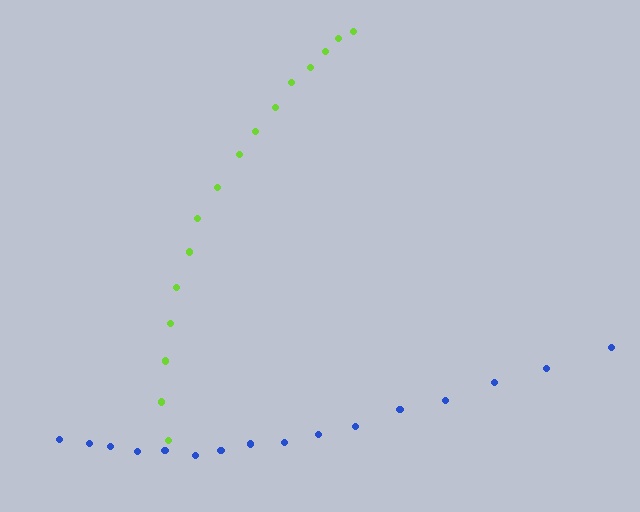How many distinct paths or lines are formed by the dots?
There are 2 distinct paths.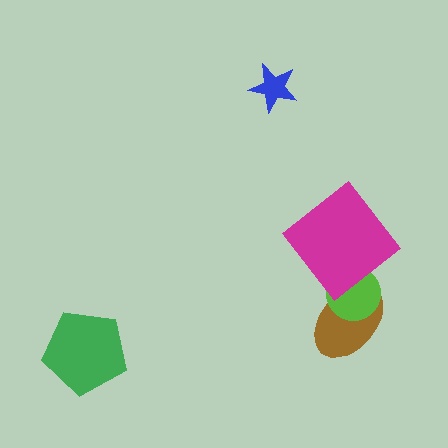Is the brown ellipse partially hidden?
Yes, it is partially covered by another shape.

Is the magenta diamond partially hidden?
No, no other shape covers it.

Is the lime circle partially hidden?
Yes, it is partially covered by another shape.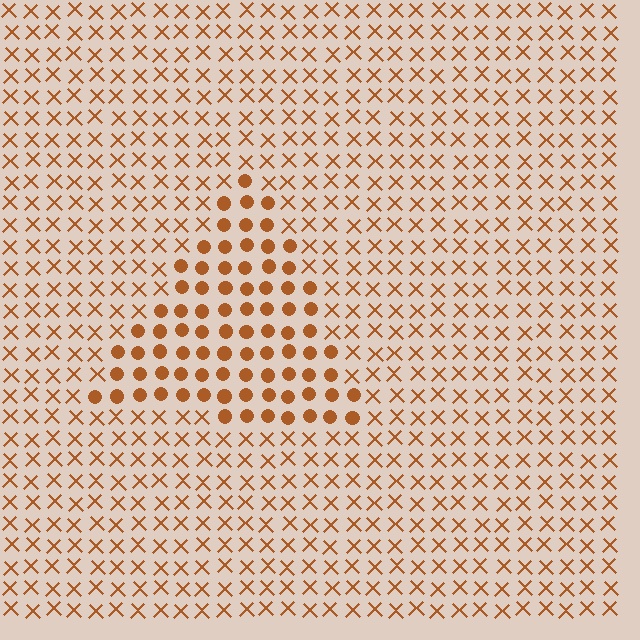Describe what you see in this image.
The image is filled with small brown elements arranged in a uniform grid. A triangle-shaped region contains circles, while the surrounding area contains X marks. The boundary is defined purely by the change in element shape.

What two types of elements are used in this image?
The image uses circles inside the triangle region and X marks outside it.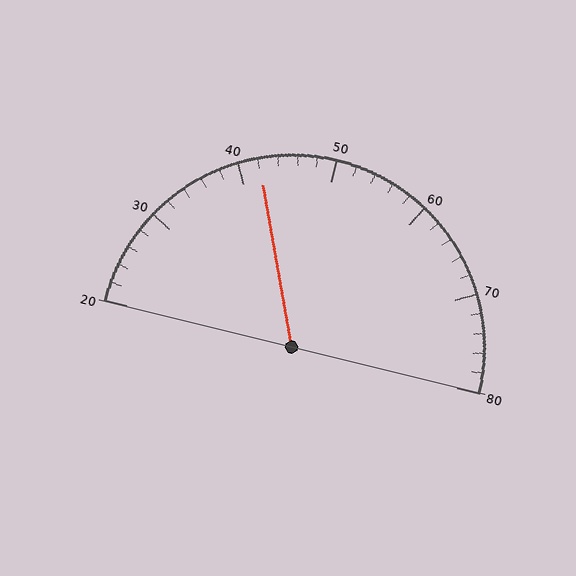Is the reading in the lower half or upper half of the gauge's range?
The reading is in the lower half of the range (20 to 80).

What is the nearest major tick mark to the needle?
The nearest major tick mark is 40.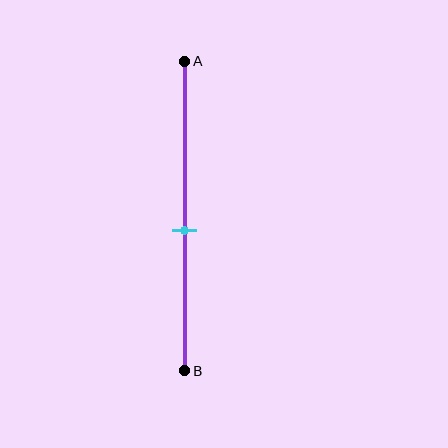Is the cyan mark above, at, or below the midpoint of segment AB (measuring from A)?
The cyan mark is below the midpoint of segment AB.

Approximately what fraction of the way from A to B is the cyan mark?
The cyan mark is approximately 55% of the way from A to B.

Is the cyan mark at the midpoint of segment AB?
No, the mark is at about 55% from A, not at the 50% midpoint.